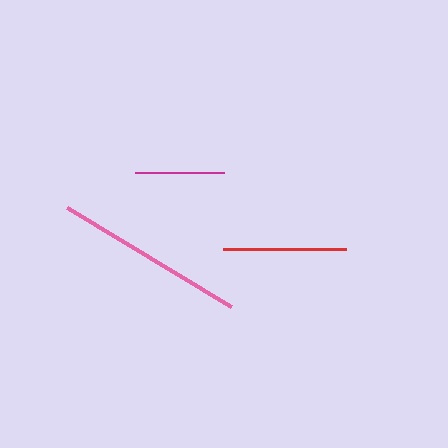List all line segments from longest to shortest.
From longest to shortest: pink, red, magenta.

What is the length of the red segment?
The red segment is approximately 123 pixels long.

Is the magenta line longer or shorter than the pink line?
The pink line is longer than the magenta line.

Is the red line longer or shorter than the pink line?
The pink line is longer than the red line.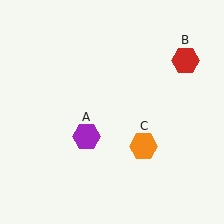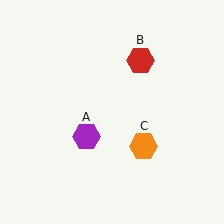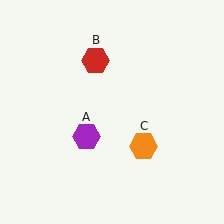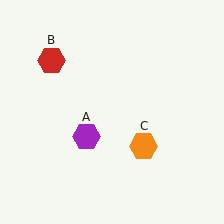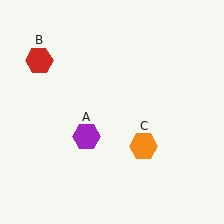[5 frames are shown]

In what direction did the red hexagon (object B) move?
The red hexagon (object B) moved left.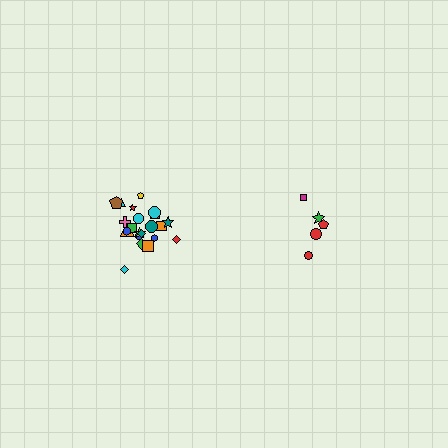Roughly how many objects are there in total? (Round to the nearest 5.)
Roughly 25 objects in total.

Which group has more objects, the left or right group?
The left group.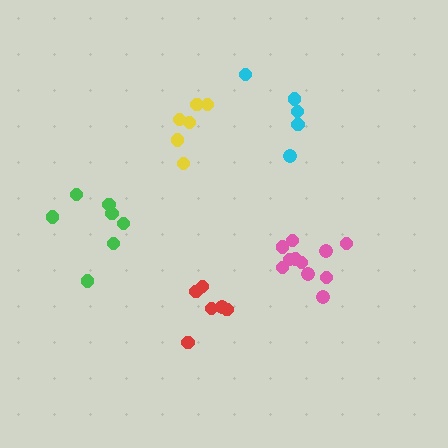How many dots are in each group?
Group 1: 7 dots, Group 2: 6 dots, Group 3: 11 dots, Group 4: 5 dots, Group 5: 6 dots (35 total).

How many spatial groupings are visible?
There are 5 spatial groupings.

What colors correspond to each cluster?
The clusters are colored: green, yellow, pink, cyan, red.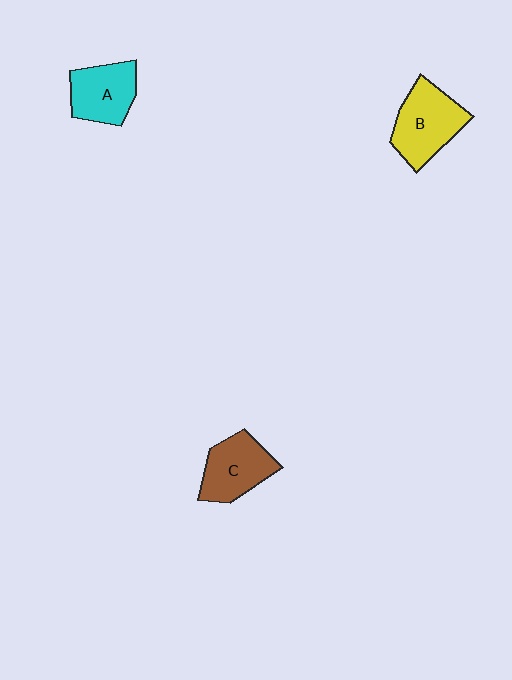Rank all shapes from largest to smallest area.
From largest to smallest: B (yellow), C (brown), A (cyan).